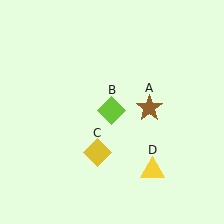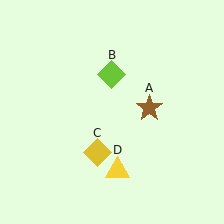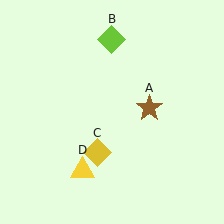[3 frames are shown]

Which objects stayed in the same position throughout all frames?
Brown star (object A) and yellow diamond (object C) remained stationary.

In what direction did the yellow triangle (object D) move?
The yellow triangle (object D) moved left.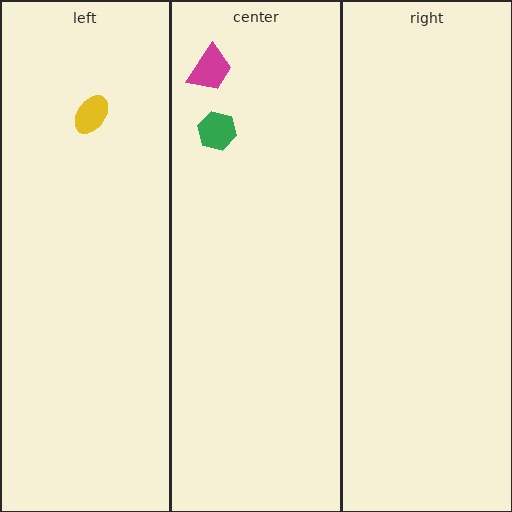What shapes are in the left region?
The yellow ellipse.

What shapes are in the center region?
The magenta trapezoid, the green hexagon.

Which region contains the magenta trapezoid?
The center region.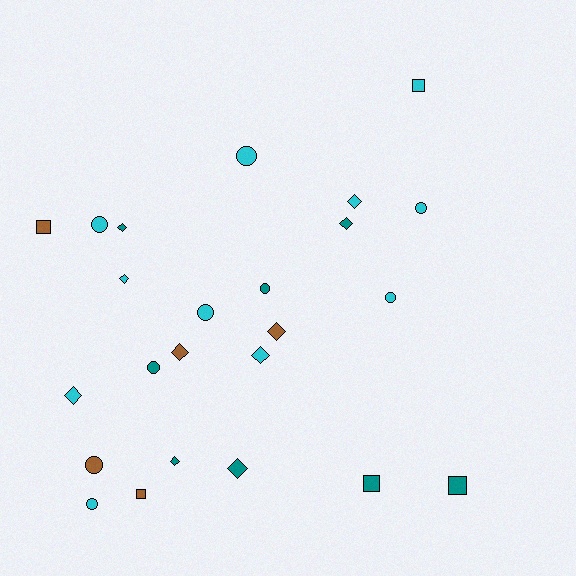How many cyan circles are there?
There are 6 cyan circles.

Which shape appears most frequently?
Diamond, with 10 objects.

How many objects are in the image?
There are 24 objects.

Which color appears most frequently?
Cyan, with 11 objects.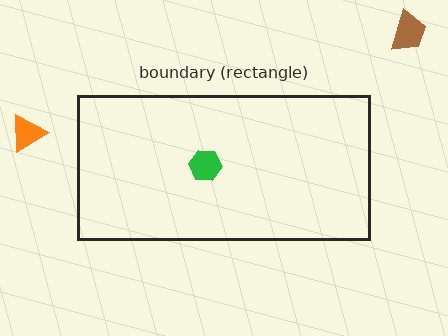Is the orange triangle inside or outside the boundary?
Outside.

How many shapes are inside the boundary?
1 inside, 2 outside.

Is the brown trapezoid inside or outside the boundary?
Outside.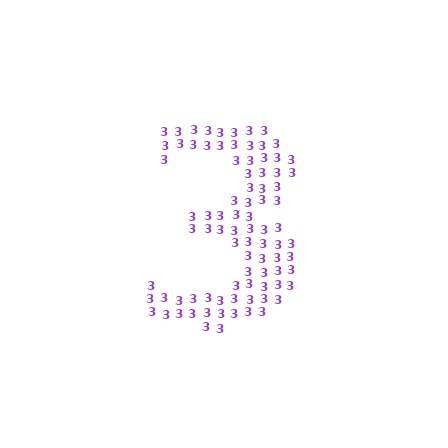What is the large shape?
The large shape is the digit 3.